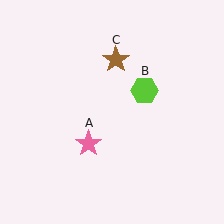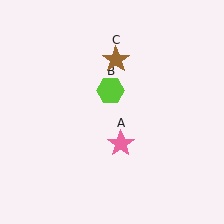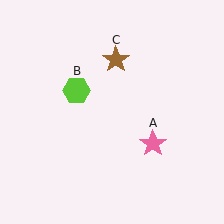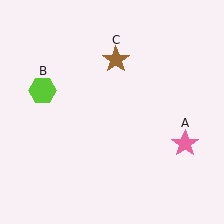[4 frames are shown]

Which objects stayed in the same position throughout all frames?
Brown star (object C) remained stationary.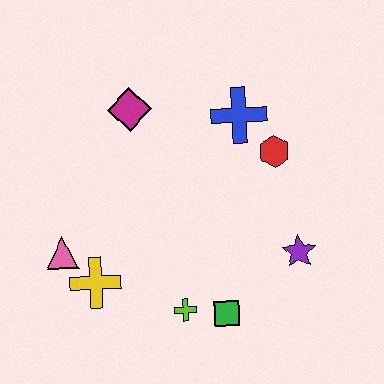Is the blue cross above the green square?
Yes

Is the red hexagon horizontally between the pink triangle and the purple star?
Yes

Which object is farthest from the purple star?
The pink triangle is farthest from the purple star.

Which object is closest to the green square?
The lime cross is closest to the green square.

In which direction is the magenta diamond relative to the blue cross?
The magenta diamond is to the left of the blue cross.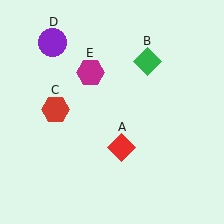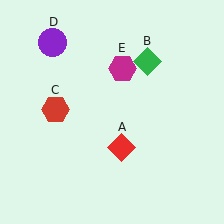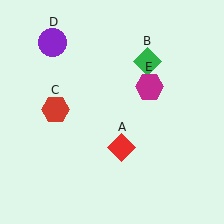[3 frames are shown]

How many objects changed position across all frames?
1 object changed position: magenta hexagon (object E).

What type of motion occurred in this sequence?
The magenta hexagon (object E) rotated clockwise around the center of the scene.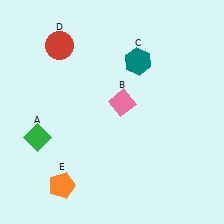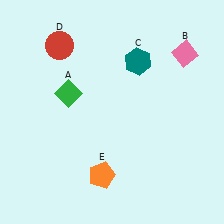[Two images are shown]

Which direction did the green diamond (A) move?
The green diamond (A) moved up.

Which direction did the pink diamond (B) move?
The pink diamond (B) moved right.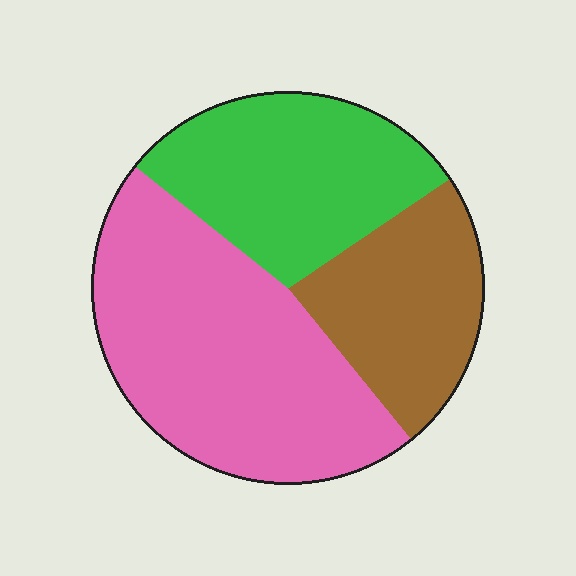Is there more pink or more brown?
Pink.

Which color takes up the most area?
Pink, at roughly 45%.